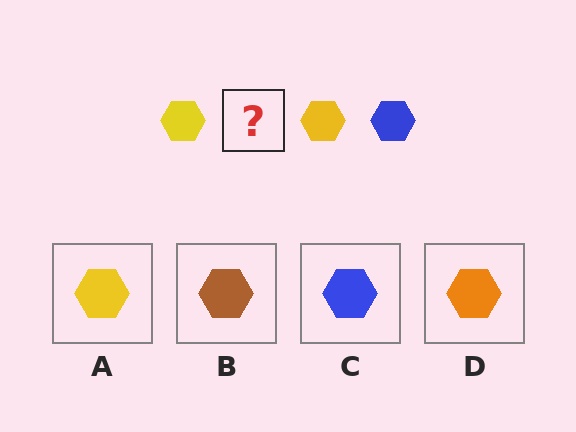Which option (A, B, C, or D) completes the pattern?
C.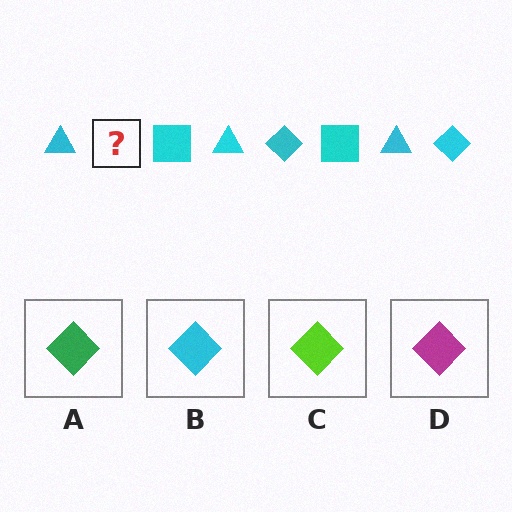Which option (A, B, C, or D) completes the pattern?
B.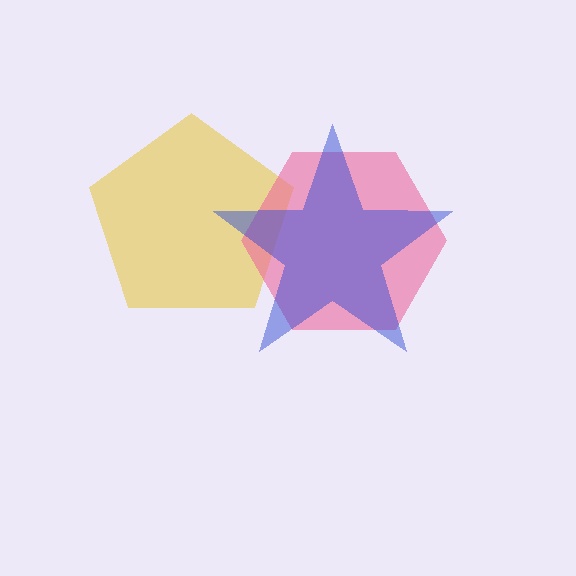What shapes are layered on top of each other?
The layered shapes are: a yellow pentagon, a pink hexagon, a blue star.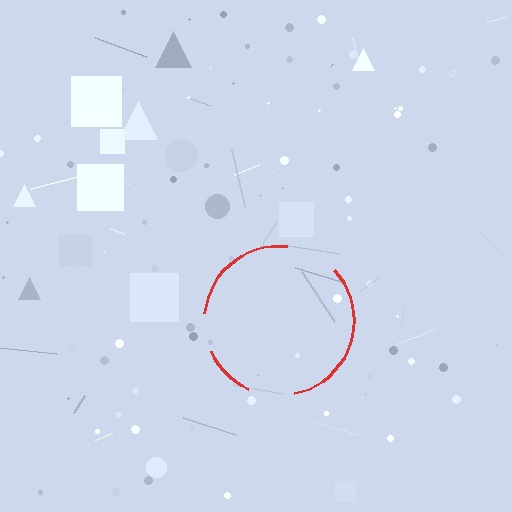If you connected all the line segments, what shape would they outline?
They would outline a circle.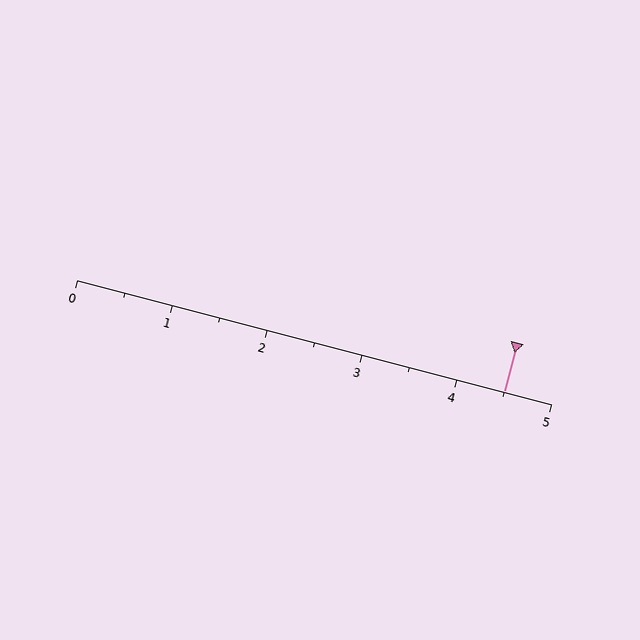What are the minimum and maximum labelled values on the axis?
The axis runs from 0 to 5.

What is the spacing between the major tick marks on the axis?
The major ticks are spaced 1 apart.